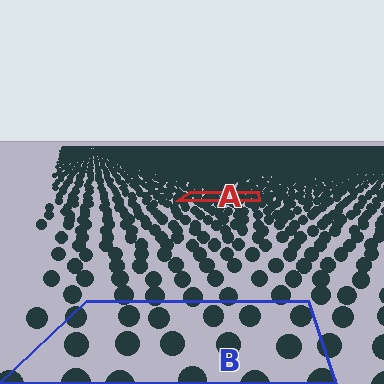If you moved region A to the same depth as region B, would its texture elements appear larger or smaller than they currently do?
They would appear larger. At a closer depth, the same texture elements are projected at a bigger on-screen size.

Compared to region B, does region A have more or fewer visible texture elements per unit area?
Region A has more texture elements per unit area — they are packed more densely because it is farther away.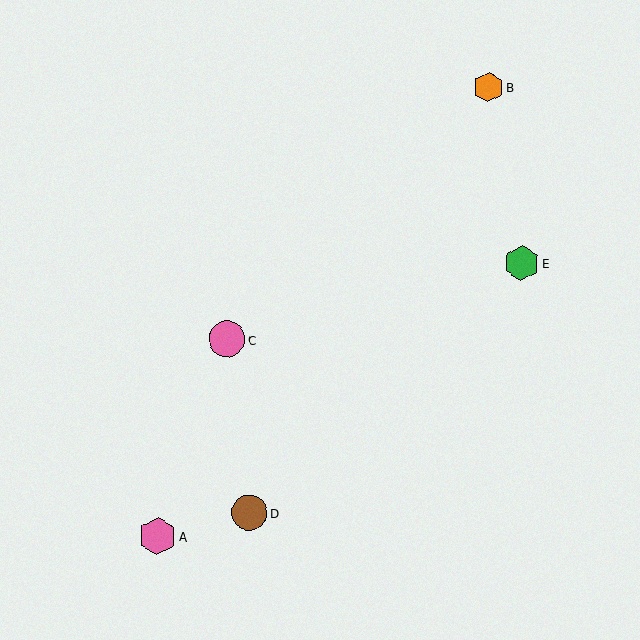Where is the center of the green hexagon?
The center of the green hexagon is at (521, 263).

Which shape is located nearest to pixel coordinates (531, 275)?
The green hexagon (labeled E) at (521, 263) is nearest to that location.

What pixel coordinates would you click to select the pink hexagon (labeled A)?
Click at (158, 536) to select the pink hexagon A.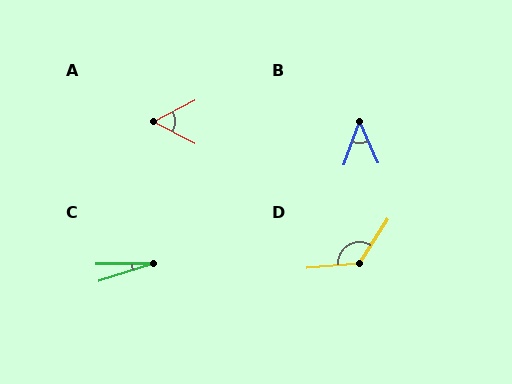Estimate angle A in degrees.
Approximately 55 degrees.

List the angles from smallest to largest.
C (17°), B (43°), A (55°), D (127°).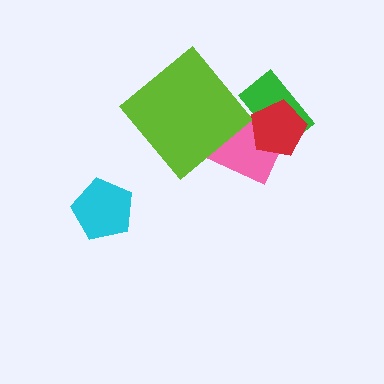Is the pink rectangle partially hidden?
Yes, it is partially covered by another shape.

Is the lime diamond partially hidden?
No, no other shape covers it.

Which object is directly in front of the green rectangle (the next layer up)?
The pink rectangle is directly in front of the green rectangle.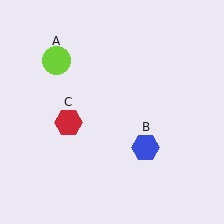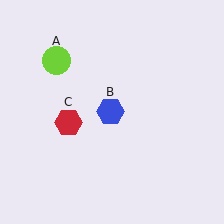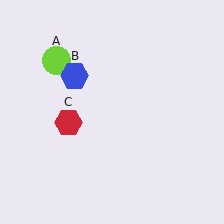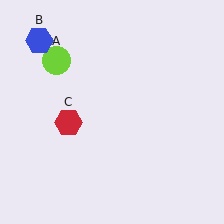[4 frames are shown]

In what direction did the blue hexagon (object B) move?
The blue hexagon (object B) moved up and to the left.